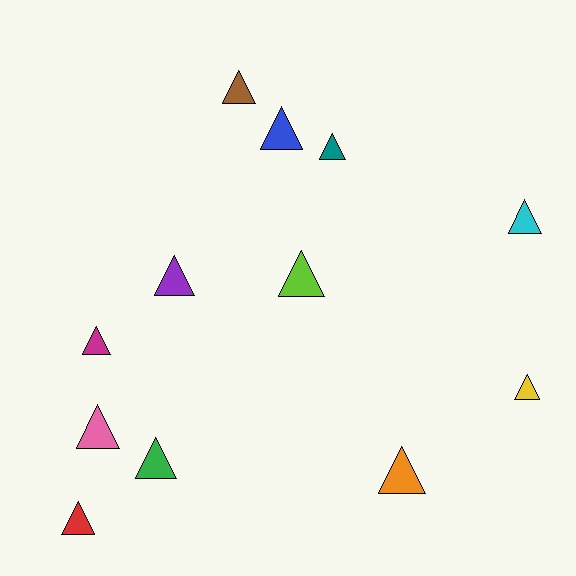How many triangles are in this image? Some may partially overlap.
There are 12 triangles.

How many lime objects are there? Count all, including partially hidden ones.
There is 1 lime object.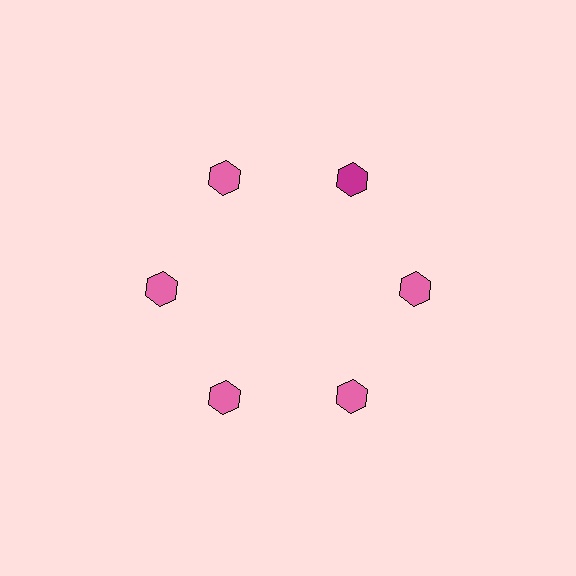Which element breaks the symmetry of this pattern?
The magenta hexagon at roughly the 1 o'clock position breaks the symmetry. All other shapes are pink hexagons.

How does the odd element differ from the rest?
It has a different color: magenta instead of pink.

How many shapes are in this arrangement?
There are 6 shapes arranged in a ring pattern.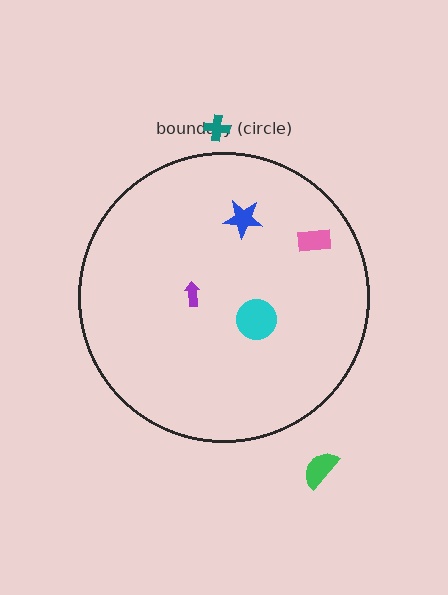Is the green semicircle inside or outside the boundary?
Outside.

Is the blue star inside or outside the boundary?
Inside.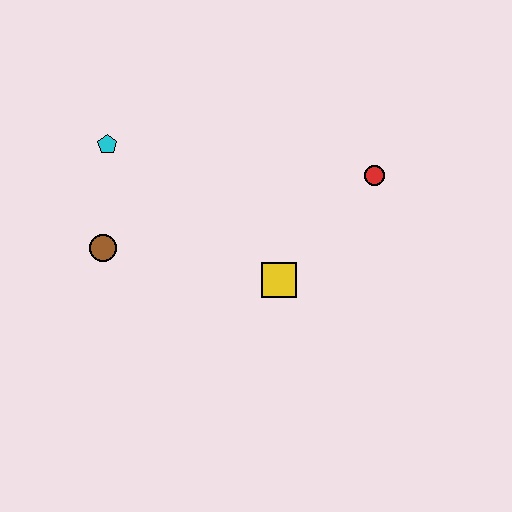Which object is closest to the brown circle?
The cyan pentagon is closest to the brown circle.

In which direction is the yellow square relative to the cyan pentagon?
The yellow square is to the right of the cyan pentagon.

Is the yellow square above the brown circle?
No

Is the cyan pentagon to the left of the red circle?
Yes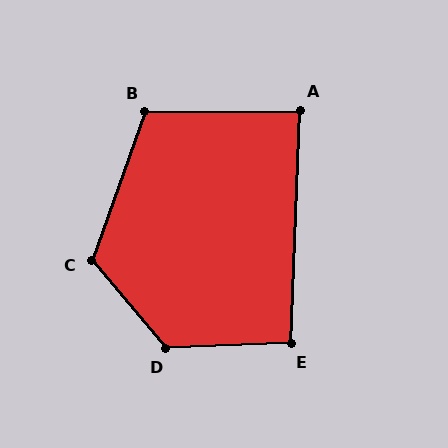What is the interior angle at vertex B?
Approximately 110 degrees (obtuse).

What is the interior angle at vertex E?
Approximately 94 degrees (approximately right).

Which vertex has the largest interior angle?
D, at approximately 128 degrees.